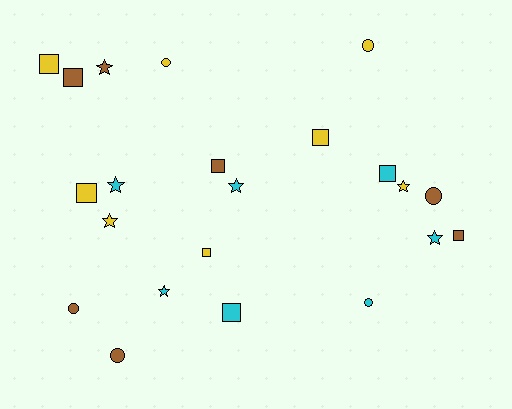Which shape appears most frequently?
Square, with 9 objects.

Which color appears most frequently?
Yellow, with 8 objects.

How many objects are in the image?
There are 22 objects.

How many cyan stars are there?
There are 4 cyan stars.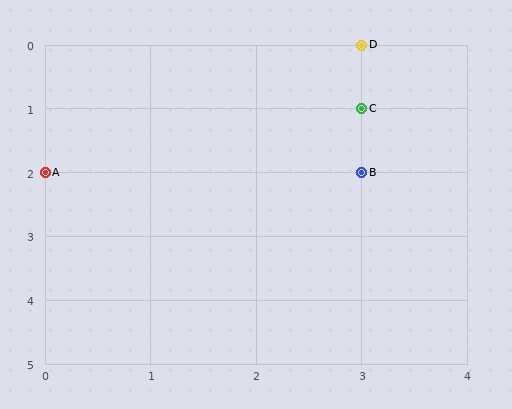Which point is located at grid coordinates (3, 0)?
Point D is at (3, 0).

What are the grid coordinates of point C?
Point C is at grid coordinates (3, 1).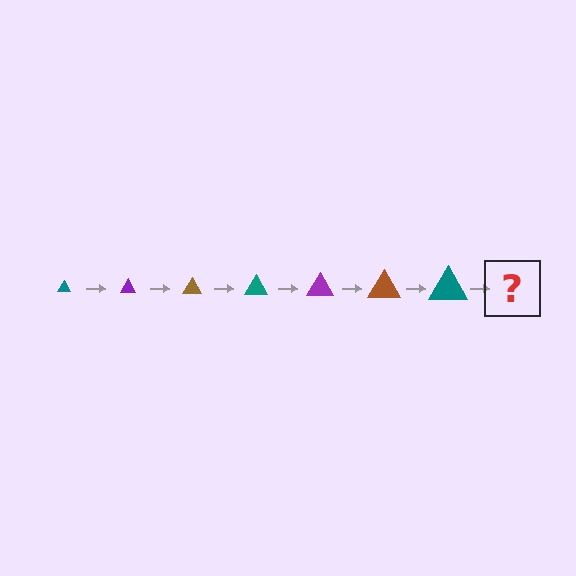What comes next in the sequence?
The next element should be a purple triangle, larger than the previous one.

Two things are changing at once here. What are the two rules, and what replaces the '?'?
The two rules are that the triangle grows larger each step and the color cycles through teal, purple, and brown. The '?' should be a purple triangle, larger than the previous one.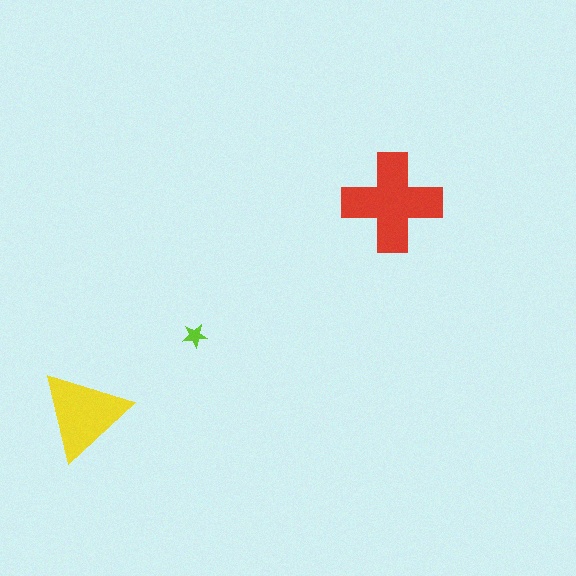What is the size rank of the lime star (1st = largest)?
3rd.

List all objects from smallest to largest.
The lime star, the yellow triangle, the red cross.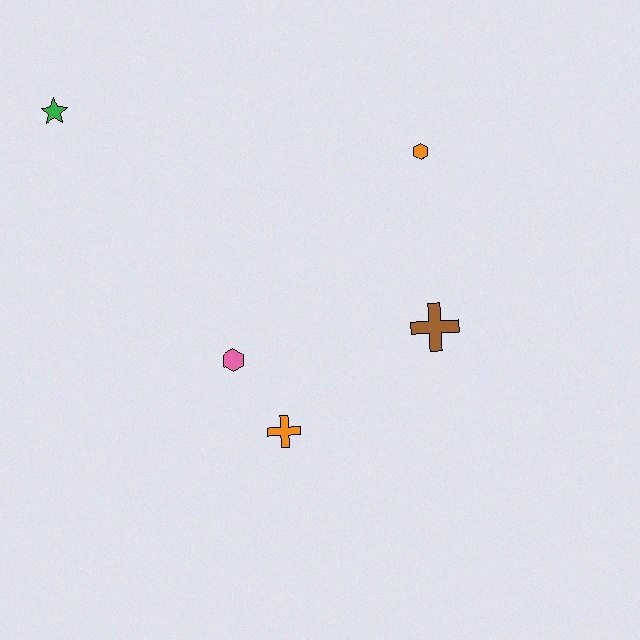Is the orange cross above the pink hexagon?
No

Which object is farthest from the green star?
The brown cross is farthest from the green star.